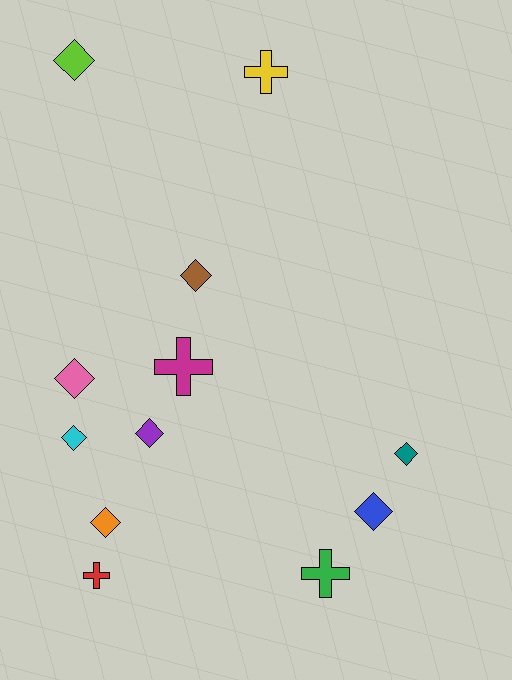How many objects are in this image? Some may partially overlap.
There are 12 objects.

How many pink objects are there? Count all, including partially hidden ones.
There is 1 pink object.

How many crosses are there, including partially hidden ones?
There are 4 crosses.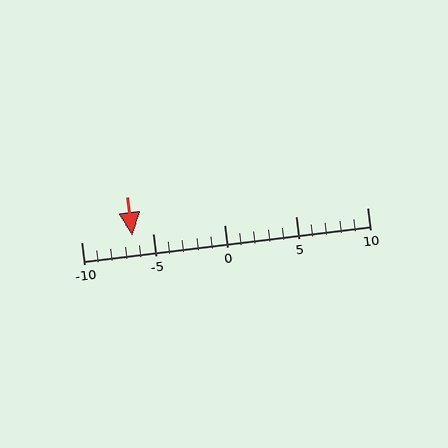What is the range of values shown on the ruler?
The ruler shows values from -10 to 10.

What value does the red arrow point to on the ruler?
The red arrow points to approximately -6.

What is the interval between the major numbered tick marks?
The major tick marks are spaced 5 units apart.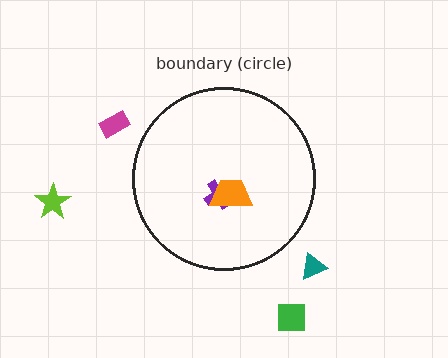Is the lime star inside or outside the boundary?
Outside.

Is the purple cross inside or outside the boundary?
Inside.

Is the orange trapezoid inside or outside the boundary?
Inside.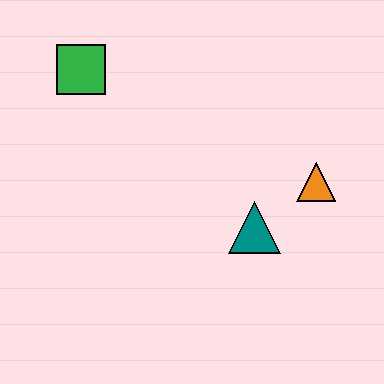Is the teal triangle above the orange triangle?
No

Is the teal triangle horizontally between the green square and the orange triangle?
Yes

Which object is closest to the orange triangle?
The teal triangle is closest to the orange triangle.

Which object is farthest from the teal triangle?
The green square is farthest from the teal triangle.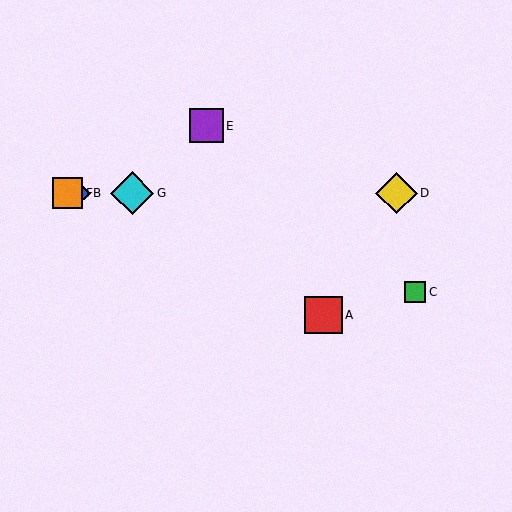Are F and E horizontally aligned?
No, F is at y≈193 and E is at y≈126.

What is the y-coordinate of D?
Object D is at y≈193.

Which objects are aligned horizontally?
Objects B, D, F, G are aligned horizontally.